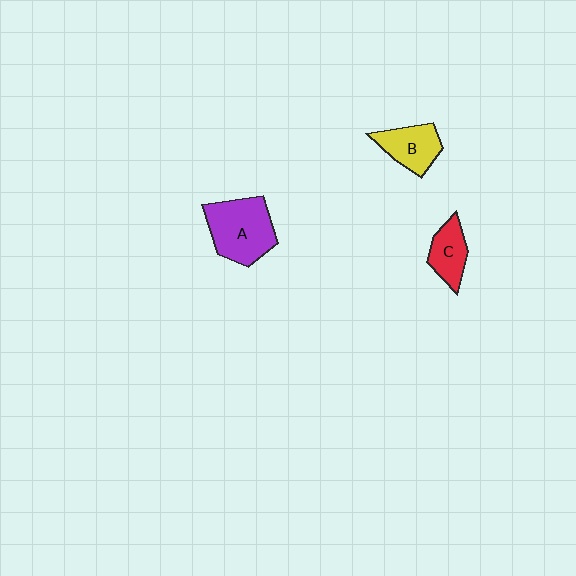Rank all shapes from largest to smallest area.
From largest to smallest: A (purple), B (yellow), C (red).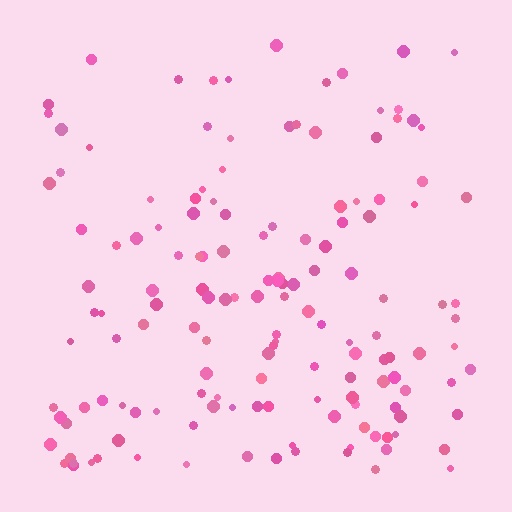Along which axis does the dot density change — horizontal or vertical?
Vertical.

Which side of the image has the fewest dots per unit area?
The top.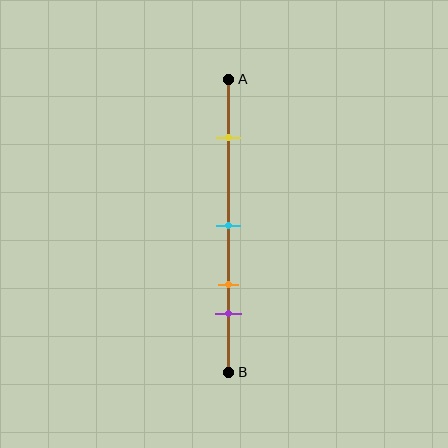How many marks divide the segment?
There are 4 marks dividing the segment.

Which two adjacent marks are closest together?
The orange and purple marks are the closest adjacent pair.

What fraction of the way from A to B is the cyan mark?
The cyan mark is approximately 50% (0.5) of the way from A to B.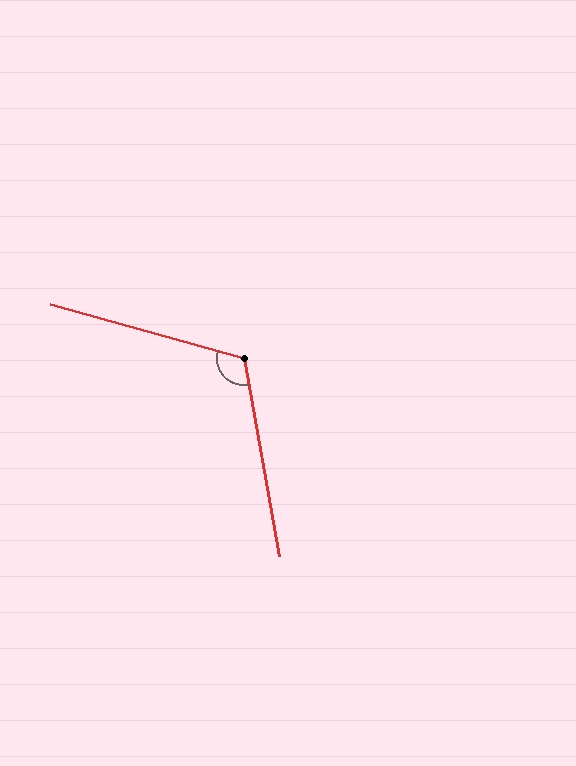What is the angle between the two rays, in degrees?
Approximately 116 degrees.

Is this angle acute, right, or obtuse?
It is obtuse.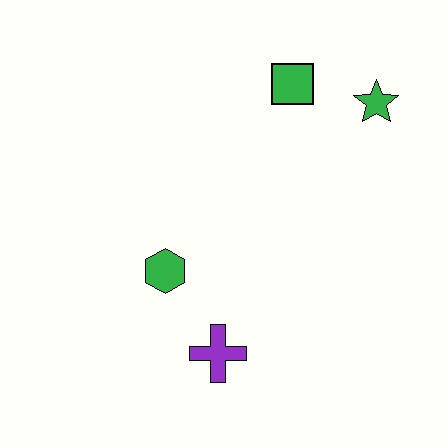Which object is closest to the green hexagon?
The purple cross is closest to the green hexagon.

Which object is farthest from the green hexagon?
The green star is farthest from the green hexagon.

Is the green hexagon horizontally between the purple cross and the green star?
No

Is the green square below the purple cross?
No